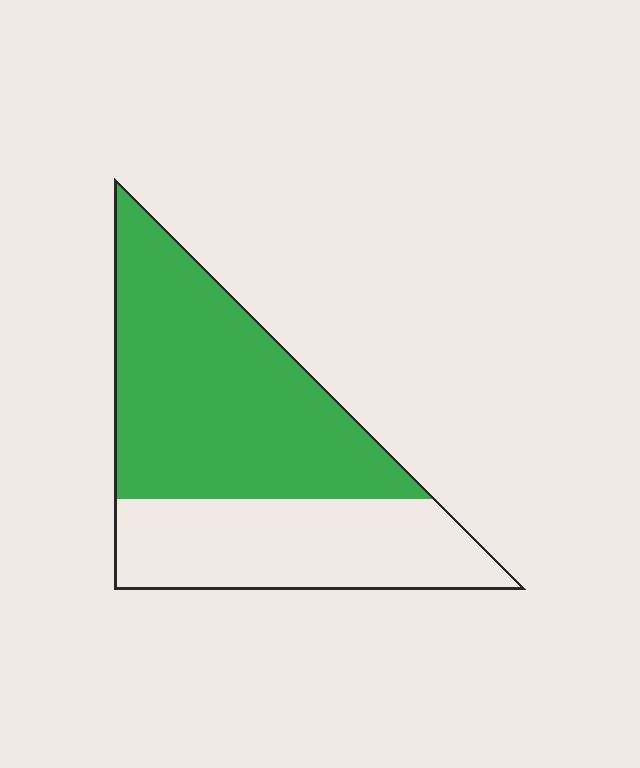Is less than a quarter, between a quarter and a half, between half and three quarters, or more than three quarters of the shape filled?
Between half and three quarters.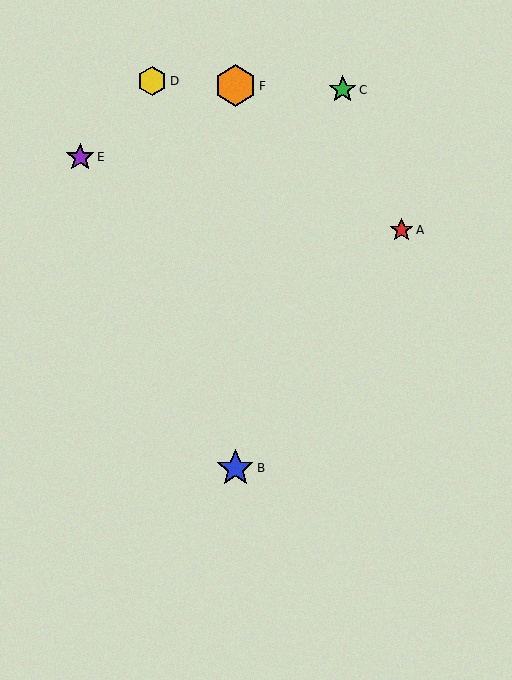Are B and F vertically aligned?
Yes, both are at x≈235.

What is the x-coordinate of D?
Object D is at x≈152.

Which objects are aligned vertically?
Objects B, F are aligned vertically.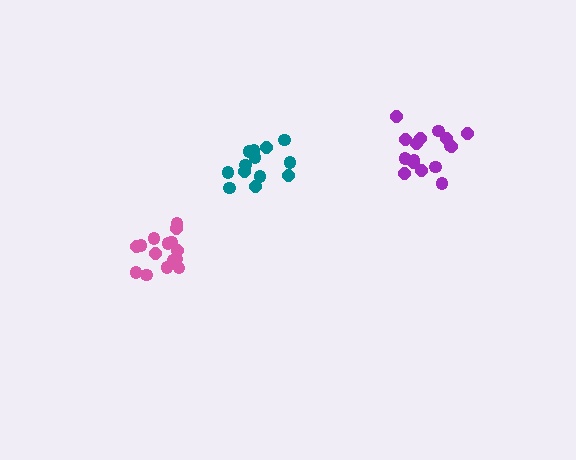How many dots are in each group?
Group 1: 13 dots, Group 2: 16 dots, Group 3: 15 dots (44 total).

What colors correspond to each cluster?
The clusters are colored: teal, purple, pink.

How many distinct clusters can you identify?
There are 3 distinct clusters.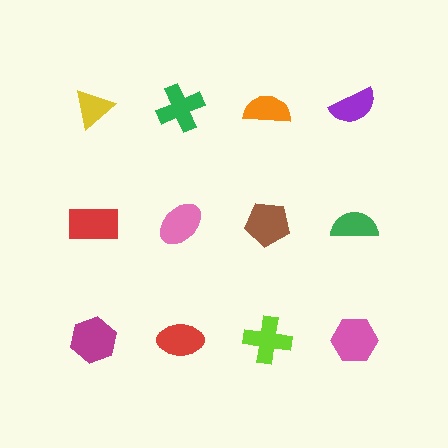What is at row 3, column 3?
A lime cross.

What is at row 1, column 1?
A yellow triangle.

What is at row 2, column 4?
A green semicircle.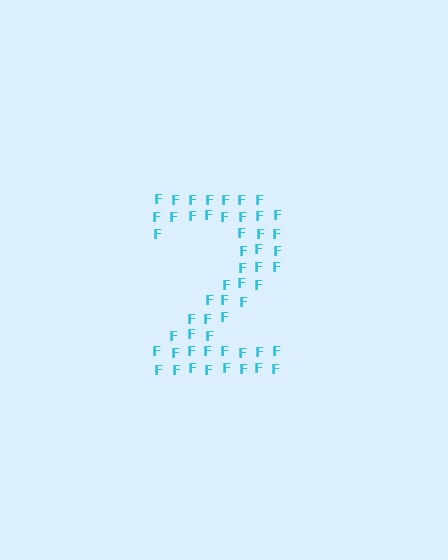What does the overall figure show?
The overall figure shows the digit 2.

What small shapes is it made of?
It is made of small letter F's.